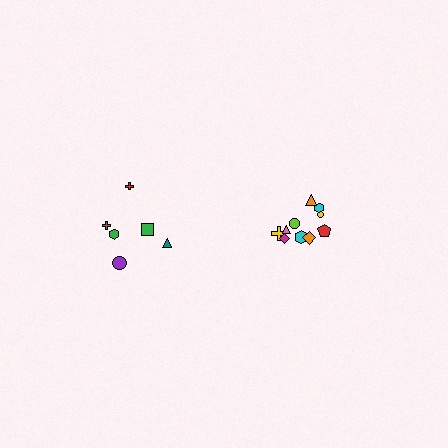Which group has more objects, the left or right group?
The right group.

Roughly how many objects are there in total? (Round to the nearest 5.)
Roughly 15 objects in total.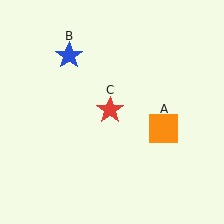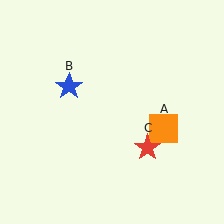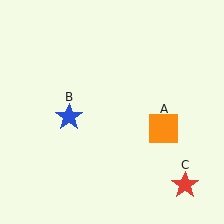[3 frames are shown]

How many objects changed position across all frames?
2 objects changed position: blue star (object B), red star (object C).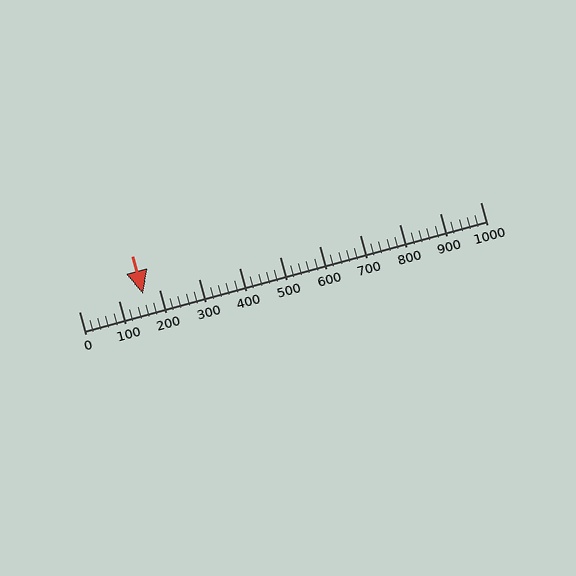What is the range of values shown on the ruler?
The ruler shows values from 0 to 1000.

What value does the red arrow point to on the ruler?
The red arrow points to approximately 160.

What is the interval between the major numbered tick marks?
The major tick marks are spaced 100 units apart.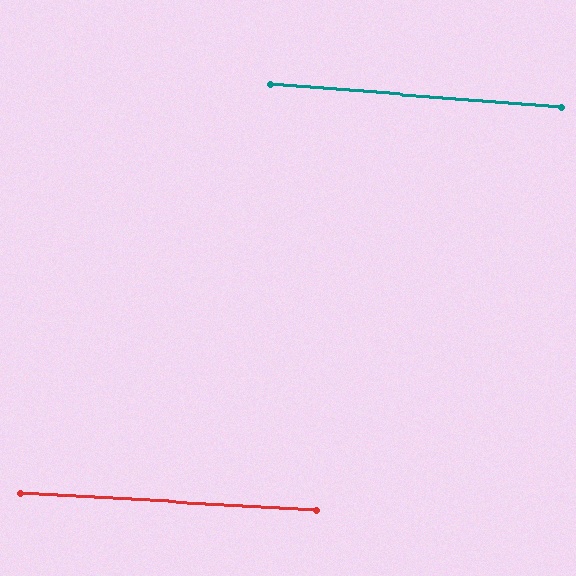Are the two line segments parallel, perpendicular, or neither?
Parallel — their directions differ by only 1.4°.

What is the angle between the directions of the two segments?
Approximately 1 degree.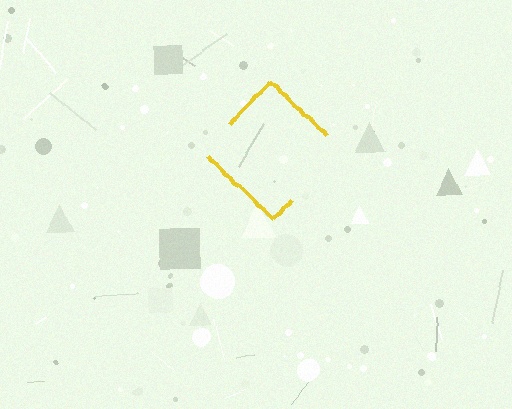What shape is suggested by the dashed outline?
The dashed outline suggests a diamond.